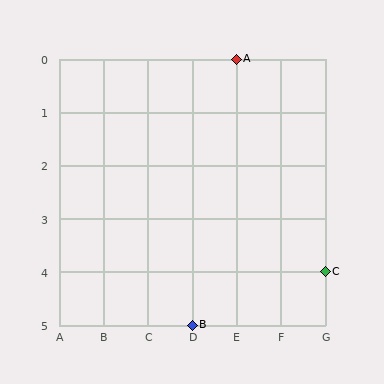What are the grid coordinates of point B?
Point B is at grid coordinates (D, 5).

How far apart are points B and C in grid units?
Points B and C are 3 columns and 1 row apart (about 3.2 grid units diagonally).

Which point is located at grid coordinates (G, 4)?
Point C is at (G, 4).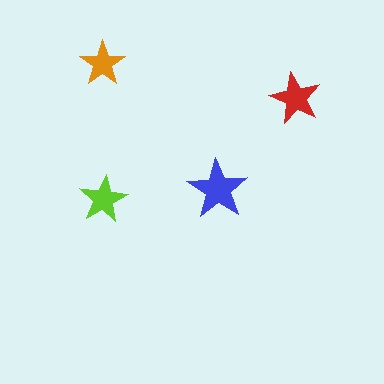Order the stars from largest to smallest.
the blue one, the red one, the lime one, the orange one.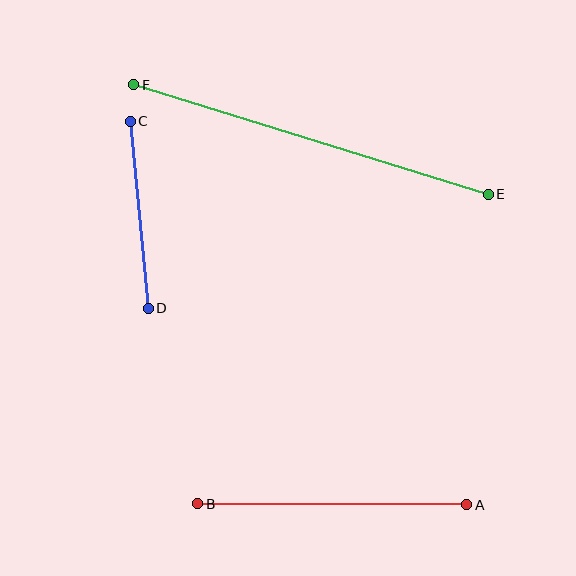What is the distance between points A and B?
The distance is approximately 269 pixels.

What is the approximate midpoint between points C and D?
The midpoint is at approximately (139, 215) pixels.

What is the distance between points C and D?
The distance is approximately 188 pixels.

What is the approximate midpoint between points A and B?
The midpoint is at approximately (332, 504) pixels.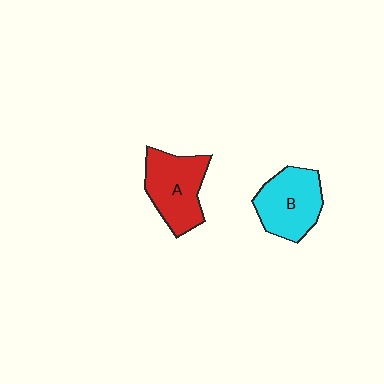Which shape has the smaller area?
Shape B (cyan).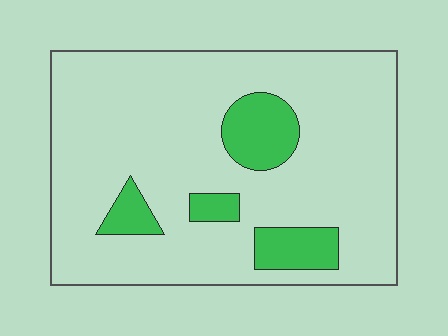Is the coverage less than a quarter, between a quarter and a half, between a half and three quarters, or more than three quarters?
Less than a quarter.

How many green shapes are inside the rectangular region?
4.